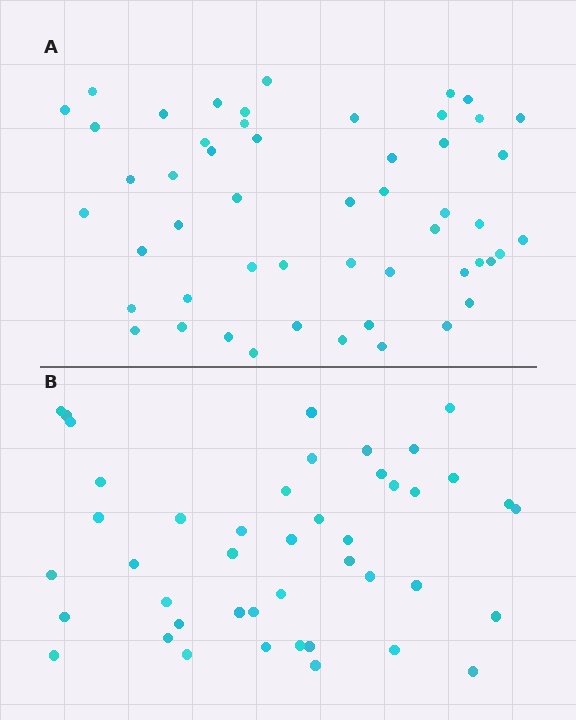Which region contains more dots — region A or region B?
Region A (the top region) has more dots.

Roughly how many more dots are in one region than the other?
Region A has roughly 8 or so more dots than region B.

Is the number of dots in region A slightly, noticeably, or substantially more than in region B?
Region A has only slightly more — the two regions are fairly close. The ratio is roughly 1.2 to 1.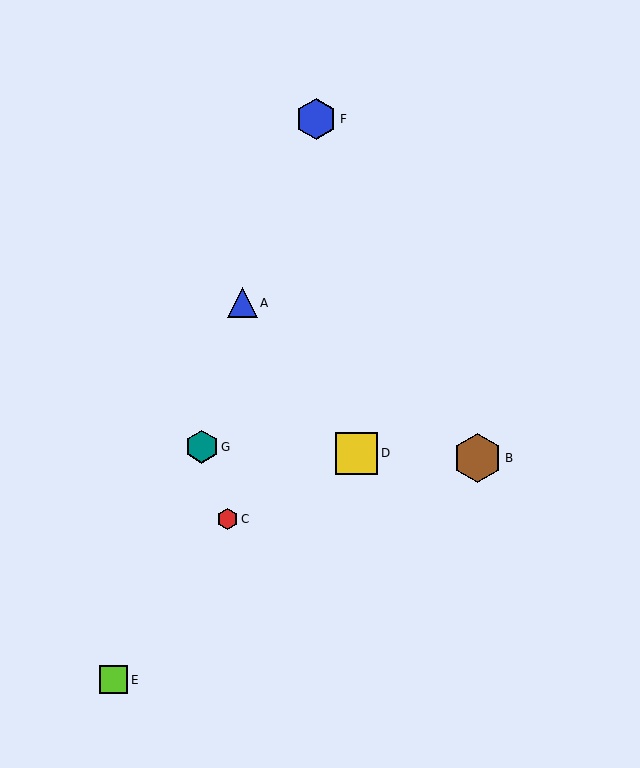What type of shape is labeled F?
Shape F is a blue hexagon.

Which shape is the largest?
The brown hexagon (labeled B) is the largest.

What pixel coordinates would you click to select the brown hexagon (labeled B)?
Click at (478, 458) to select the brown hexagon B.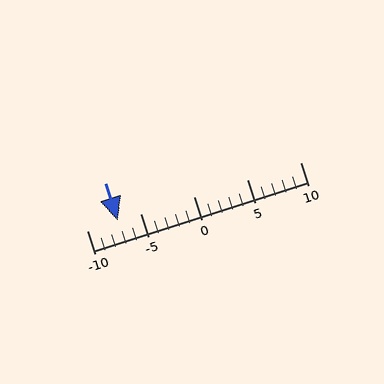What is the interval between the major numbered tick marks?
The major tick marks are spaced 5 units apart.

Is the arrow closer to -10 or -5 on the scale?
The arrow is closer to -5.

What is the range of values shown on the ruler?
The ruler shows values from -10 to 10.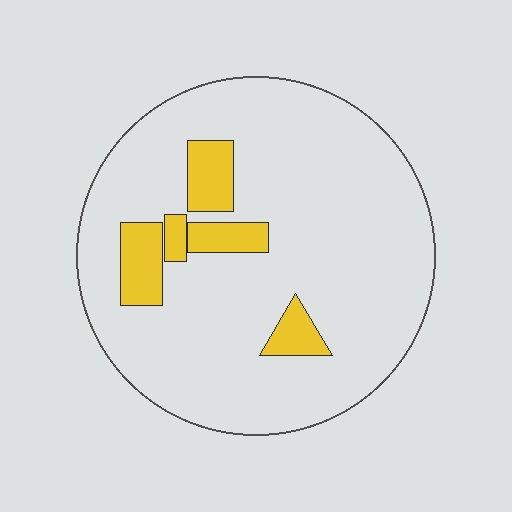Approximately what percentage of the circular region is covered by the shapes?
Approximately 15%.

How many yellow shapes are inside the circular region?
5.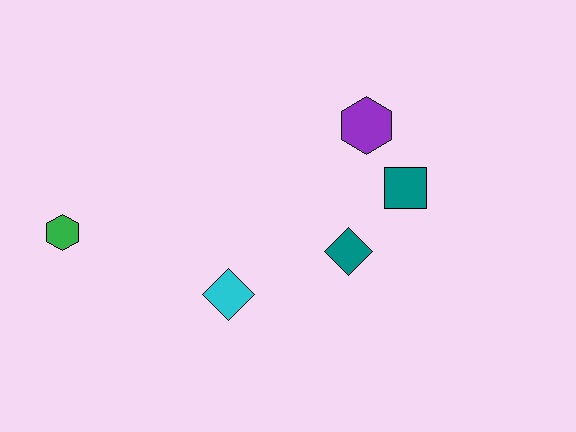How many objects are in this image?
There are 5 objects.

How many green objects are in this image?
There is 1 green object.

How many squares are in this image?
There is 1 square.